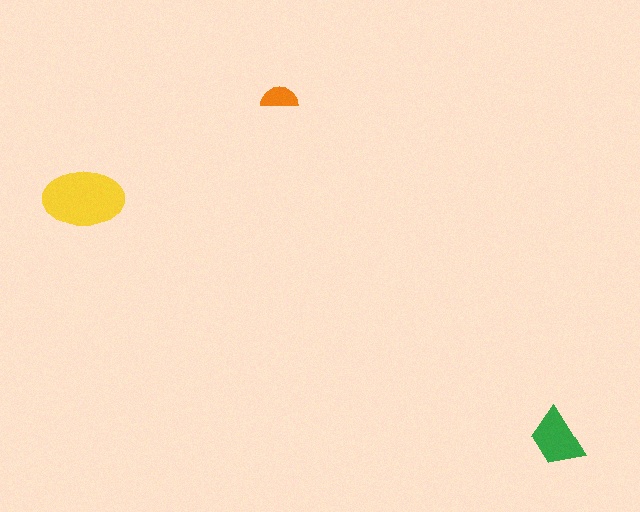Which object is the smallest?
The orange semicircle.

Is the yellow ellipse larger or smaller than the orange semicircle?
Larger.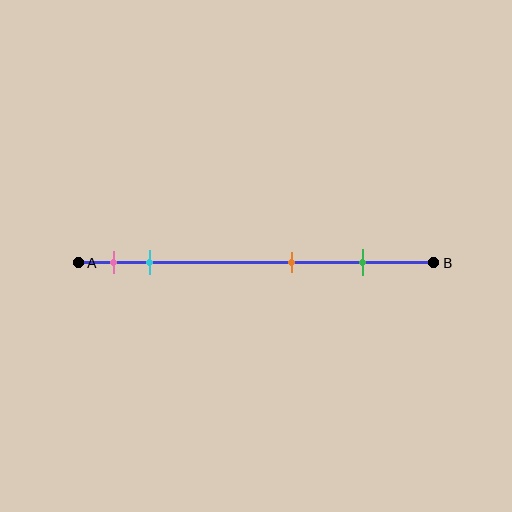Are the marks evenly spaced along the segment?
No, the marks are not evenly spaced.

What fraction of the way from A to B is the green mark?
The green mark is approximately 80% (0.8) of the way from A to B.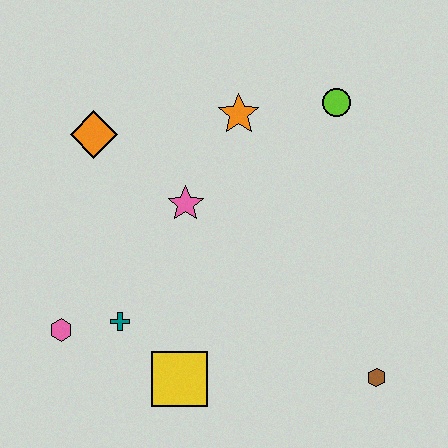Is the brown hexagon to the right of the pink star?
Yes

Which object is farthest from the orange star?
The brown hexagon is farthest from the orange star.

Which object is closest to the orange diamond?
The pink star is closest to the orange diamond.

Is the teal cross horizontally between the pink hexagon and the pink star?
Yes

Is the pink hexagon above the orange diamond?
No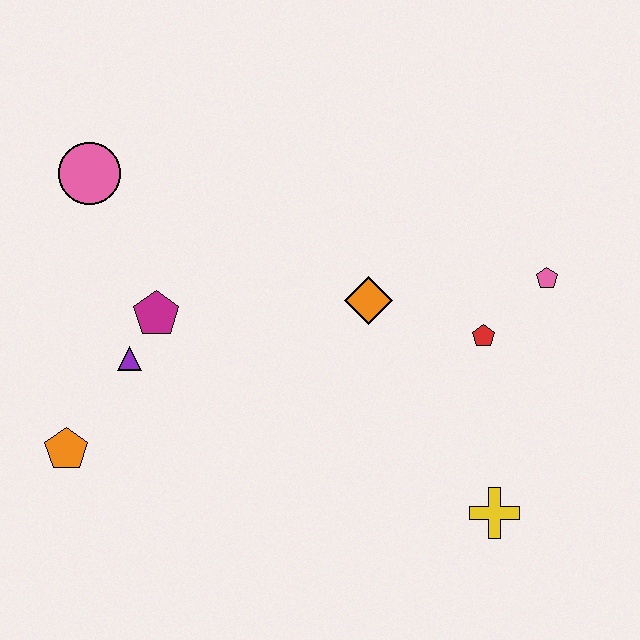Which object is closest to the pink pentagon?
The red pentagon is closest to the pink pentagon.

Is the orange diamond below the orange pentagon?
No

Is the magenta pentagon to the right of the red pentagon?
No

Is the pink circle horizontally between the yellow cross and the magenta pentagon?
No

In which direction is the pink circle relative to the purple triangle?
The pink circle is above the purple triangle.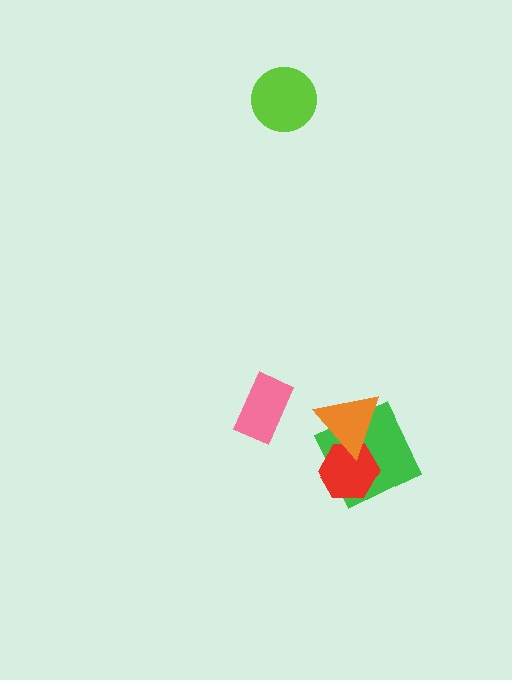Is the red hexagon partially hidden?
Yes, it is partially covered by another shape.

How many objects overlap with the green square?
2 objects overlap with the green square.